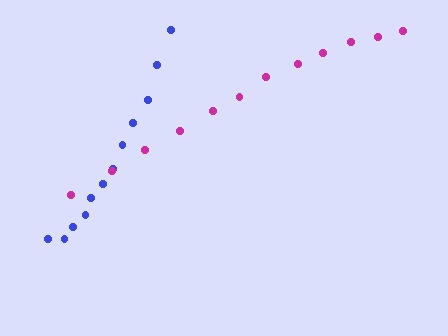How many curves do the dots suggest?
There are 2 distinct paths.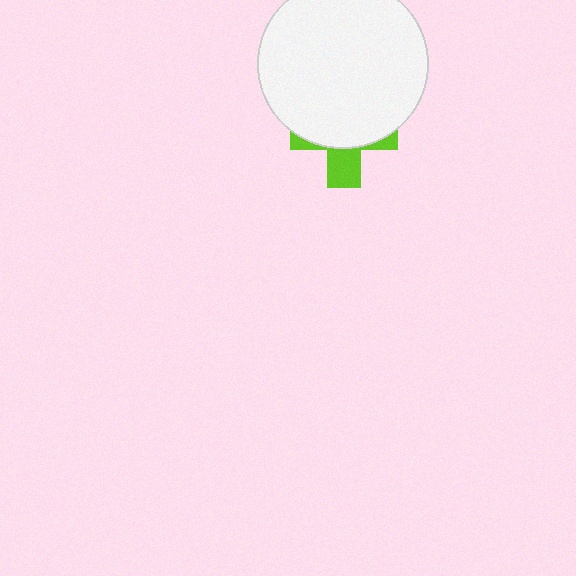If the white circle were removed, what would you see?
You would see the complete lime cross.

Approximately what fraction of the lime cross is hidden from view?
Roughly 67% of the lime cross is hidden behind the white circle.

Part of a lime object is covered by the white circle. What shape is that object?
It is a cross.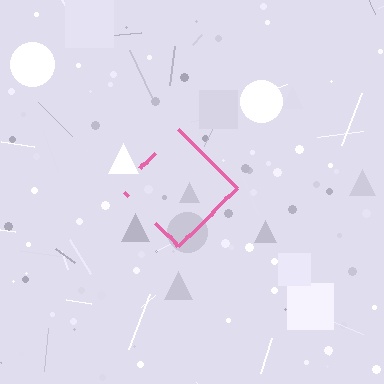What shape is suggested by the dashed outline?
The dashed outline suggests a diamond.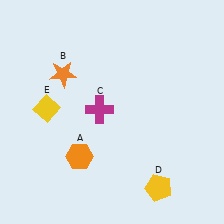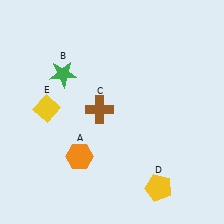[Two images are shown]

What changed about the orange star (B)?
In Image 1, B is orange. In Image 2, it changed to green.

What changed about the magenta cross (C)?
In Image 1, C is magenta. In Image 2, it changed to brown.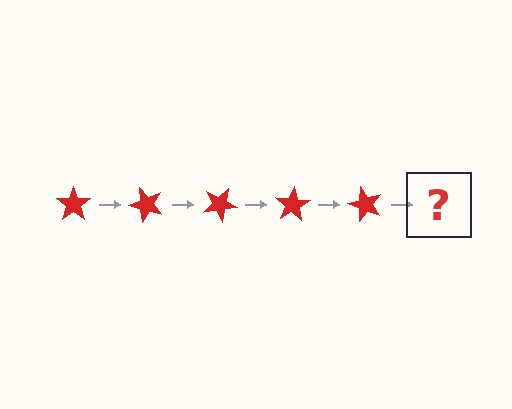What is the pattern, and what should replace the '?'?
The pattern is that the star rotates 50 degrees each step. The '?' should be a red star rotated 250 degrees.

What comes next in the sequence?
The next element should be a red star rotated 250 degrees.